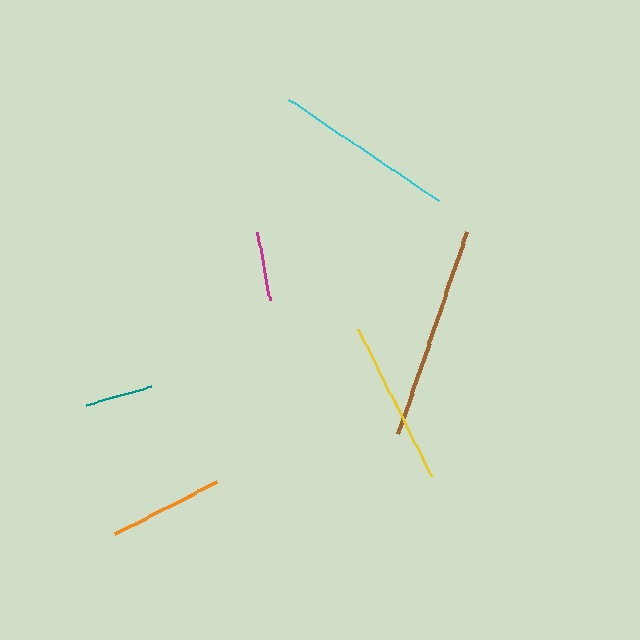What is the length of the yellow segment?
The yellow segment is approximately 164 pixels long.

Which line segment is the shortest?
The magenta line is the shortest at approximately 68 pixels.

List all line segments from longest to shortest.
From longest to shortest: brown, cyan, yellow, orange, teal, magenta.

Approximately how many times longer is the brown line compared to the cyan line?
The brown line is approximately 1.2 times the length of the cyan line.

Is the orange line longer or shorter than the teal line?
The orange line is longer than the teal line.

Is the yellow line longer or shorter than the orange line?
The yellow line is longer than the orange line.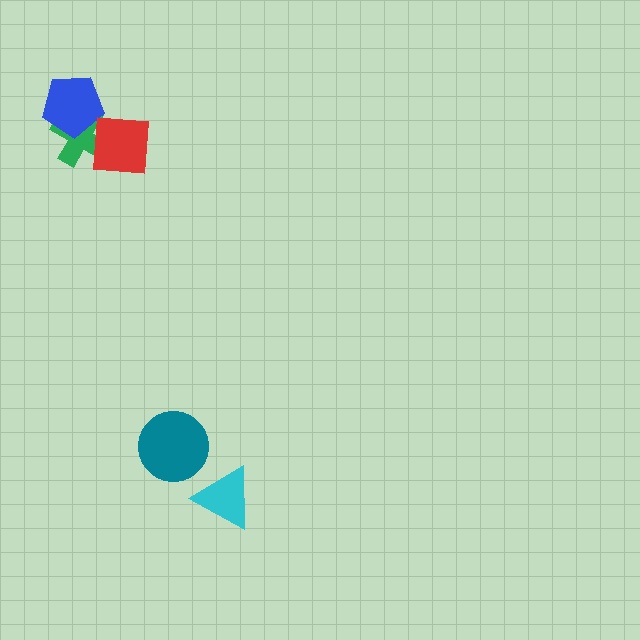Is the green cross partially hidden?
Yes, it is partially covered by another shape.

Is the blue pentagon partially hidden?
Yes, it is partially covered by another shape.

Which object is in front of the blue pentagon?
The red square is in front of the blue pentagon.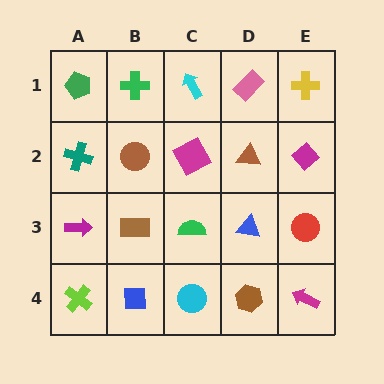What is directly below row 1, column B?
A brown circle.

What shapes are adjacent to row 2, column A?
A green pentagon (row 1, column A), a magenta arrow (row 3, column A), a brown circle (row 2, column B).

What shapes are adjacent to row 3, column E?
A magenta diamond (row 2, column E), a magenta arrow (row 4, column E), a blue triangle (row 3, column D).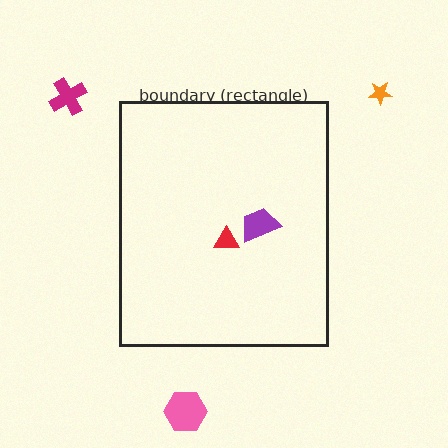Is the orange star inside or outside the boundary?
Outside.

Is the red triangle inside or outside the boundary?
Inside.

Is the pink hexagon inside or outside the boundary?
Outside.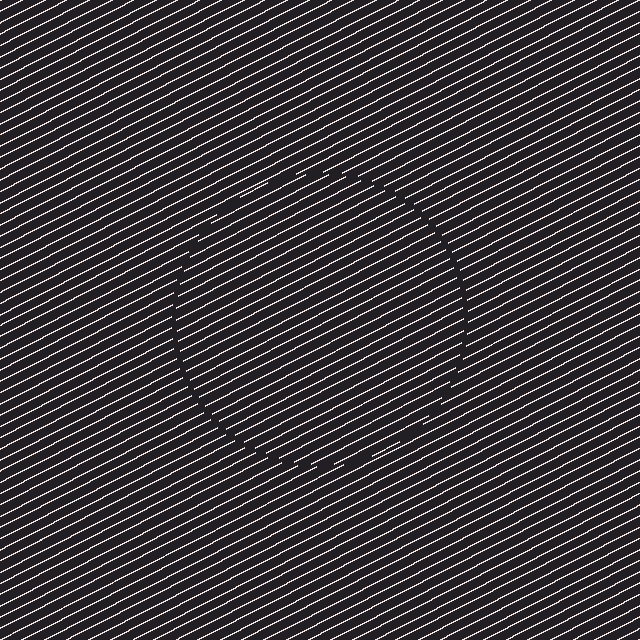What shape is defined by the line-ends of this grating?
An illusory circle. The interior of the shape contains the same grating, shifted by half a period — the contour is defined by the phase discontinuity where line-ends from the inner and outer gratings abut.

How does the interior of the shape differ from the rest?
The interior of the shape contains the same grating, shifted by half a period — the contour is defined by the phase discontinuity where line-ends from the inner and outer gratings abut.